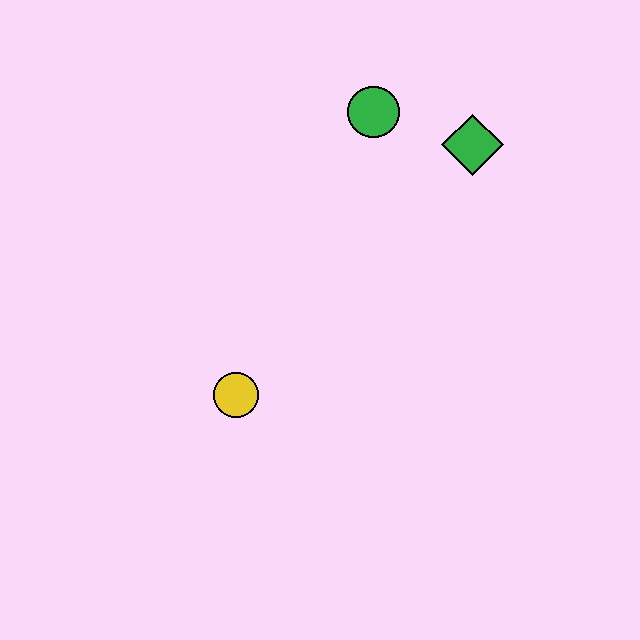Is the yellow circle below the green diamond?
Yes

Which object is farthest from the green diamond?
The yellow circle is farthest from the green diamond.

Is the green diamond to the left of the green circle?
No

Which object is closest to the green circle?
The green diamond is closest to the green circle.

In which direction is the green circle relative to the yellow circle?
The green circle is above the yellow circle.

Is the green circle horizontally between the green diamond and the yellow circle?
Yes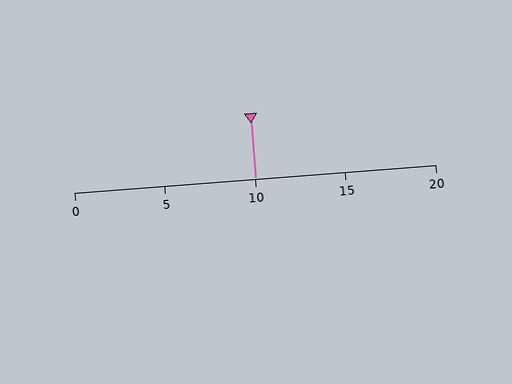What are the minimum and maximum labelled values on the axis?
The axis runs from 0 to 20.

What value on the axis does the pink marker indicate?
The marker indicates approximately 10.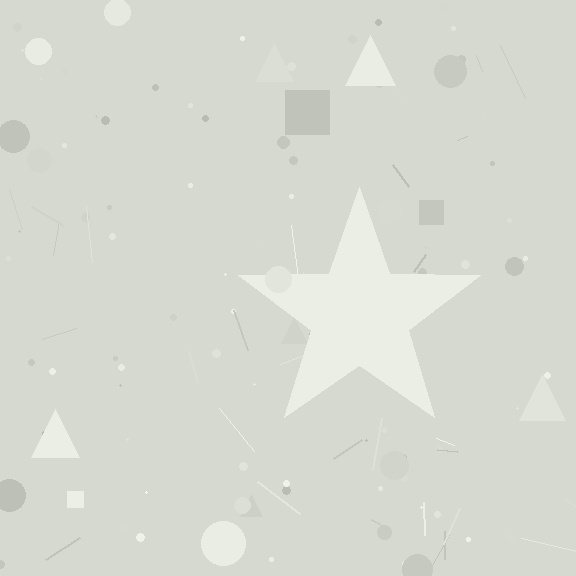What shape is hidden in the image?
A star is hidden in the image.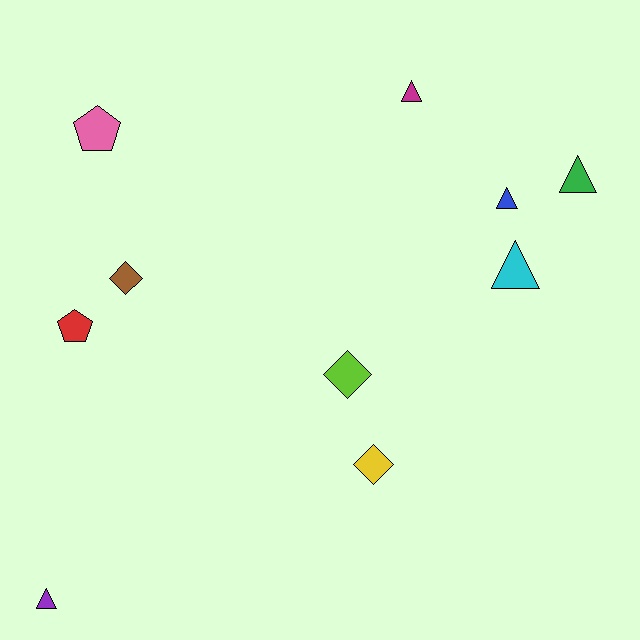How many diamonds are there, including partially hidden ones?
There are 3 diamonds.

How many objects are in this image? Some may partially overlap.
There are 10 objects.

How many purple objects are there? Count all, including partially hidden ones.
There is 1 purple object.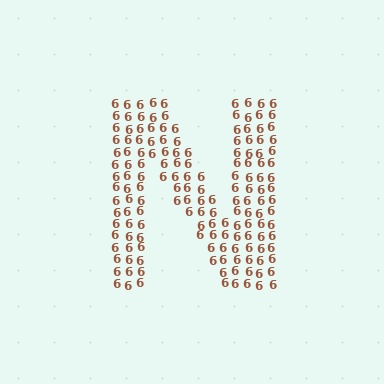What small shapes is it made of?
It is made of small digit 6's.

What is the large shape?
The large shape is the letter N.